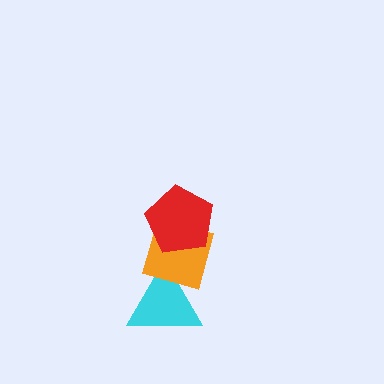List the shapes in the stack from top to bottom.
From top to bottom: the red pentagon, the orange diamond, the cyan triangle.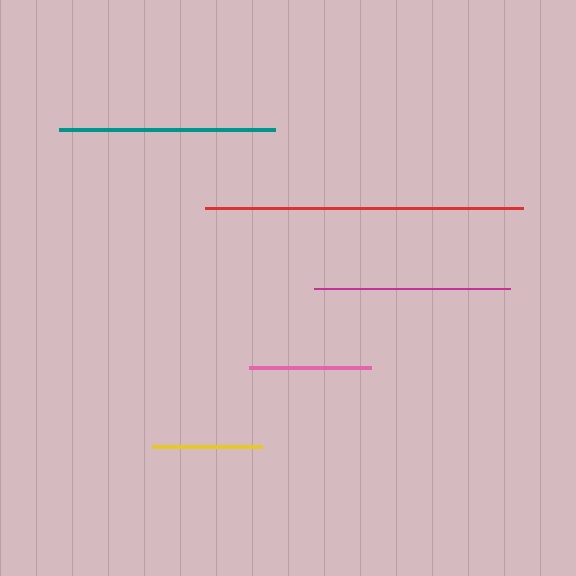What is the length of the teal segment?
The teal segment is approximately 216 pixels long.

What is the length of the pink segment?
The pink segment is approximately 122 pixels long.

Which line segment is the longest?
The red line is the longest at approximately 318 pixels.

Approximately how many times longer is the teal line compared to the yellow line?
The teal line is approximately 2.0 times the length of the yellow line.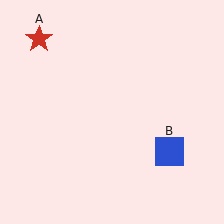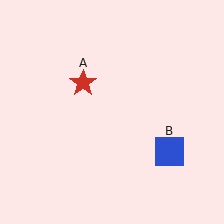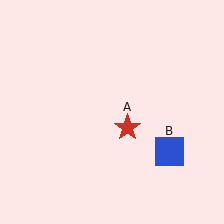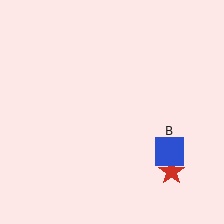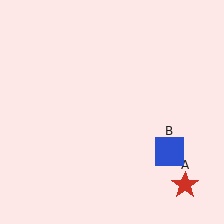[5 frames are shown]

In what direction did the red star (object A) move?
The red star (object A) moved down and to the right.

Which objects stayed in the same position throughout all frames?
Blue square (object B) remained stationary.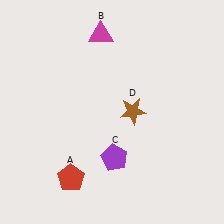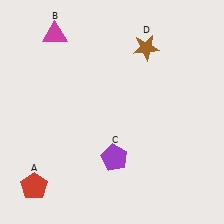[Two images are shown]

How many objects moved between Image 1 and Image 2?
3 objects moved between the two images.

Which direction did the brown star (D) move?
The brown star (D) moved up.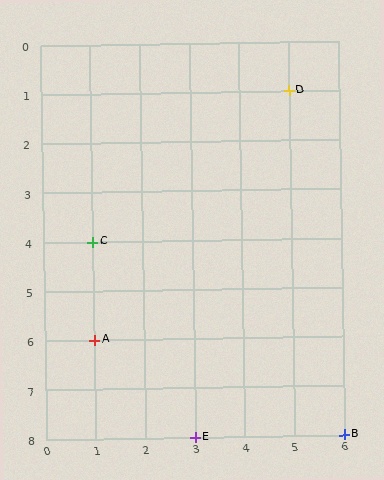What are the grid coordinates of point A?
Point A is at grid coordinates (1, 6).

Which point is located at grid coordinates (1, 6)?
Point A is at (1, 6).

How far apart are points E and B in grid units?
Points E and B are 3 columns apart.